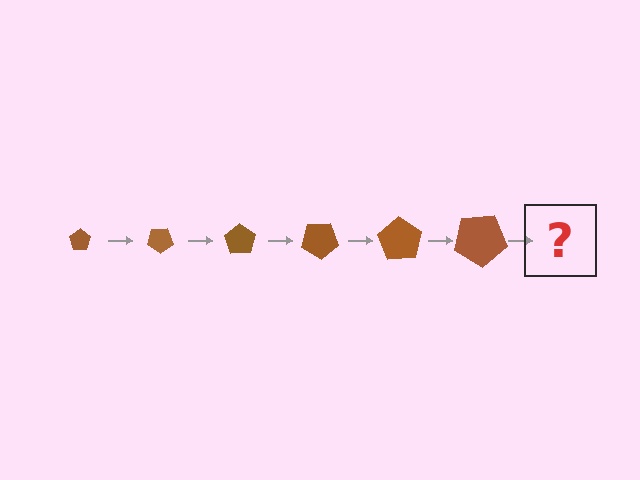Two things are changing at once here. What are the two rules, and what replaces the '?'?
The two rules are that the pentagon grows larger each step and it rotates 35 degrees each step. The '?' should be a pentagon, larger than the previous one and rotated 210 degrees from the start.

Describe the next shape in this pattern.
It should be a pentagon, larger than the previous one and rotated 210 degrees from the start.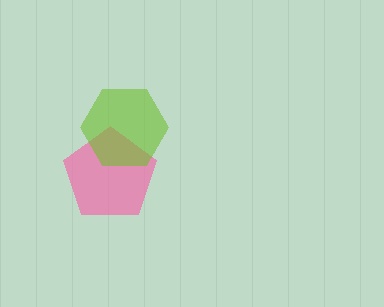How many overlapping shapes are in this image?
There are 2 overlapping shapes in the image.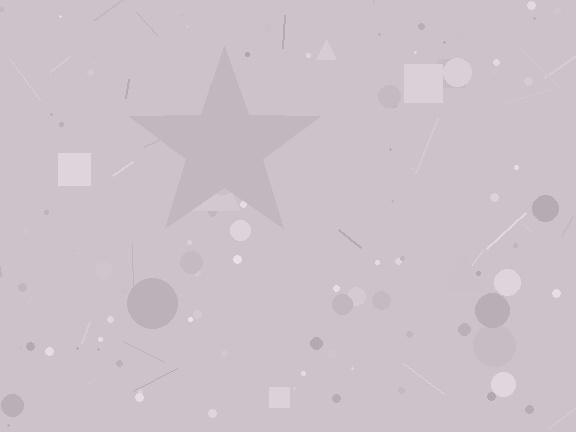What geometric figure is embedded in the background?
A star is embedded in the background.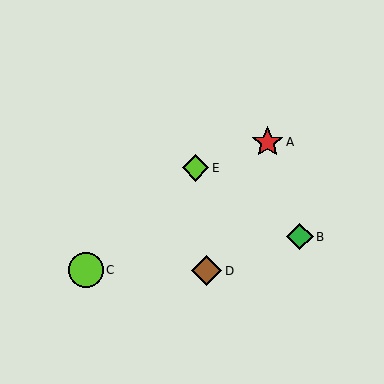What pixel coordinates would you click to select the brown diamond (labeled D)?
Click at (207, 271) to select the brown diamond D.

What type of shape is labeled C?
Shape C is a lime circle.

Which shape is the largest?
The lime circle (labeled C) is the largest.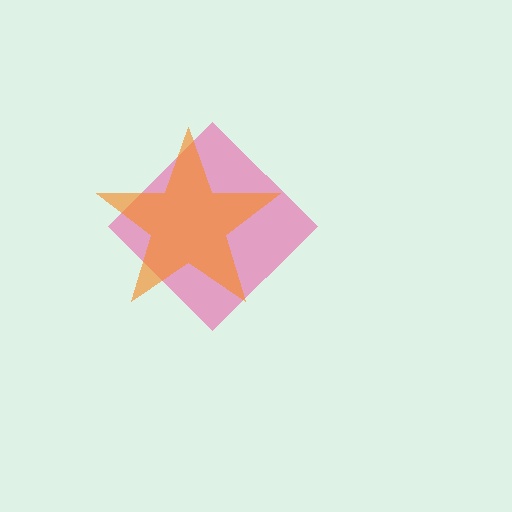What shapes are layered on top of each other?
The layered shapes are: a pink diamond, an orange star.